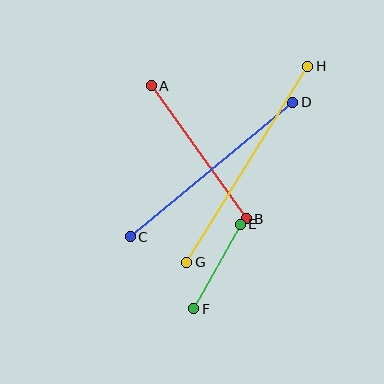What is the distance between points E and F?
The distance is approximately 97 pixels.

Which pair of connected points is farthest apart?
Points G and H are farthest apart.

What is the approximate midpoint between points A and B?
The midpoint is at approximately (199, 152) pixels.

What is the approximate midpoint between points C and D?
The midpoint is at approximately (211, 170) pixels.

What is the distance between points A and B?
The distance is approximately 164 pixels.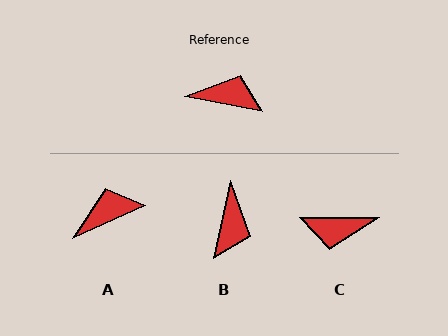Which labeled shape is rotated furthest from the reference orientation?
C, about 169 degrees away.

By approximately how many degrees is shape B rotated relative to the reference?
Approximately 91 degrees clockwise.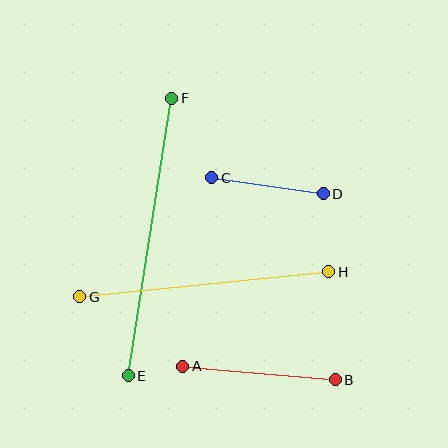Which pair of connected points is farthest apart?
Points E and F are farthest apart.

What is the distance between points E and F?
The distance is approximately 281 pixels.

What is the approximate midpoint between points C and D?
The midpoint is at approximately (267, 186) pixels.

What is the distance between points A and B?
The distance is approximately 153 pixels.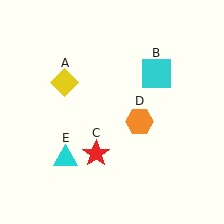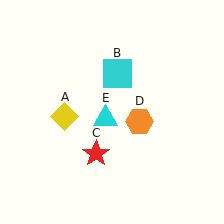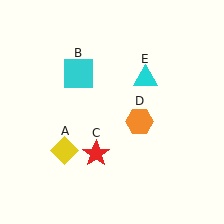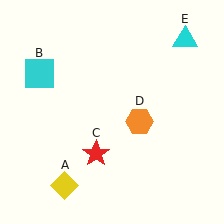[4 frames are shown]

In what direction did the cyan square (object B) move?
The cyan square (object B) moved left.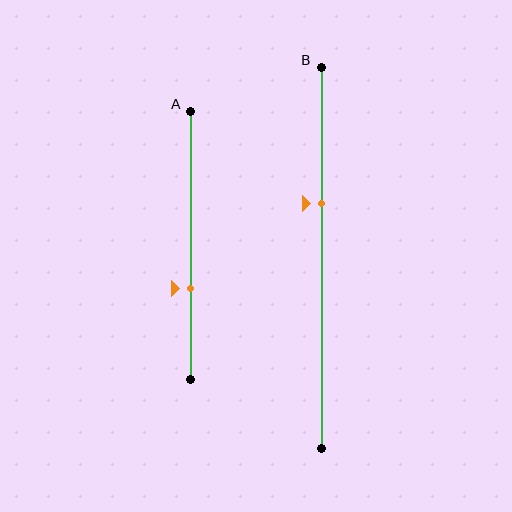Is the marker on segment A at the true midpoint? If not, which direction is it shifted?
No, the marker on segment A is shifted downward by about 16% of the segment length.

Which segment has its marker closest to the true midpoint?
Segment B has its marker closest to the true midpoint.